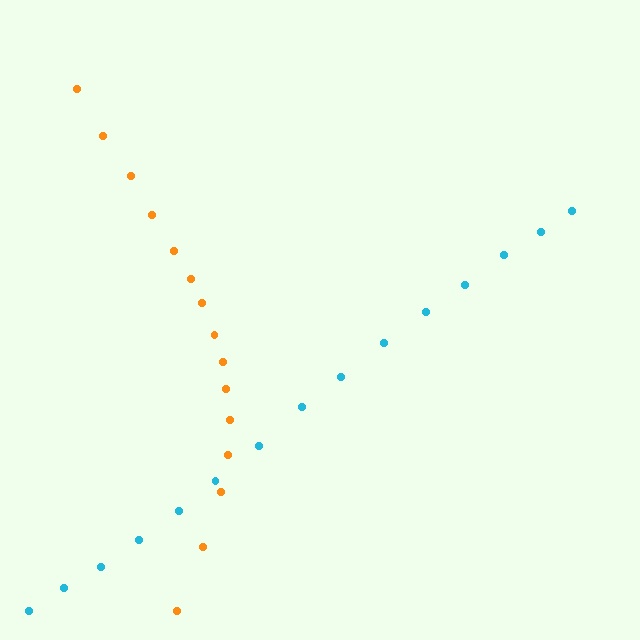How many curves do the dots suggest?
There are 2 distinct paths.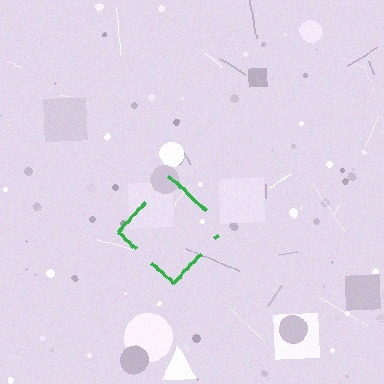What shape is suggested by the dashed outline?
The dashed outline suggests a diamond.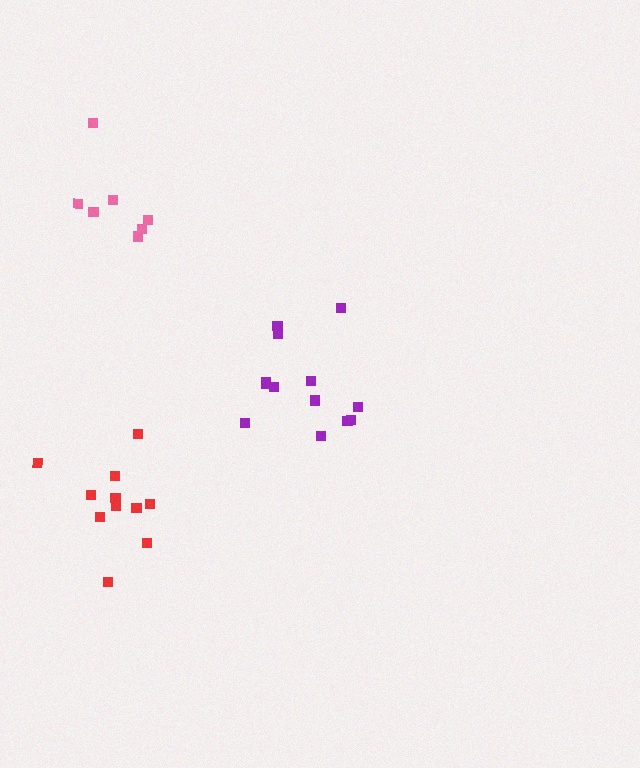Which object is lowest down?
The red cluster is bottommost.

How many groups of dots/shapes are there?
There are 3 groups.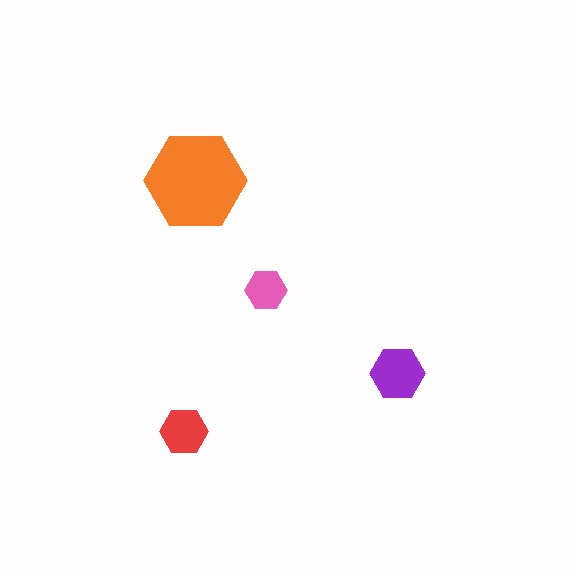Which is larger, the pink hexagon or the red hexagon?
The red one.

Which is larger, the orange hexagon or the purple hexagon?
The orange one.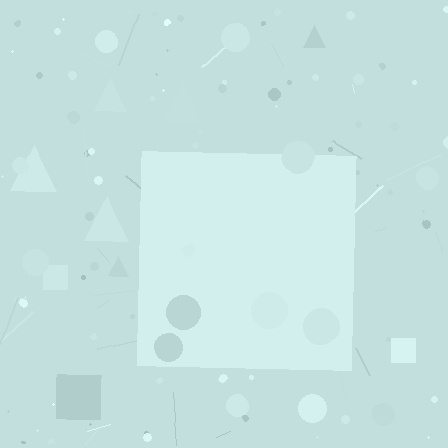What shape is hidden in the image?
A square is hidden in the image.